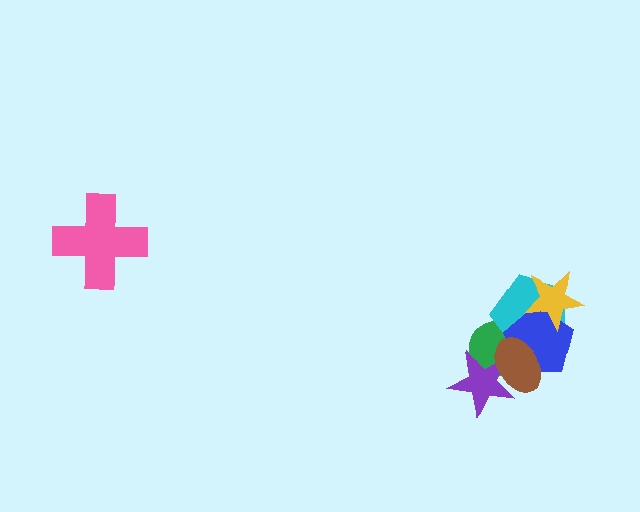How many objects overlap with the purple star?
2 objects overlap with the purple star.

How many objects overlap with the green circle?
4 objects overlap with the green circle.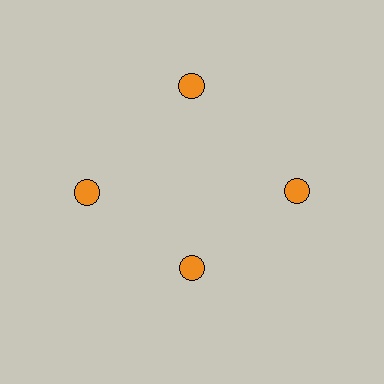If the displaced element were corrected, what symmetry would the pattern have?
It would have 4-fold rotational symmetry — the pattern would map onto itself every 90 degrees.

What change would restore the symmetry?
The symmetry would be restored by moving it outward, back onto the ring so that all 4 circles sit at equal angles and equal distance from the center.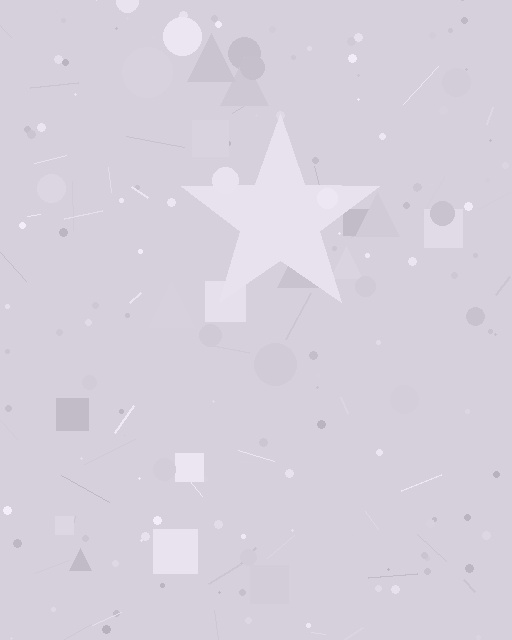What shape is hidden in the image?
A star is hidden in the image.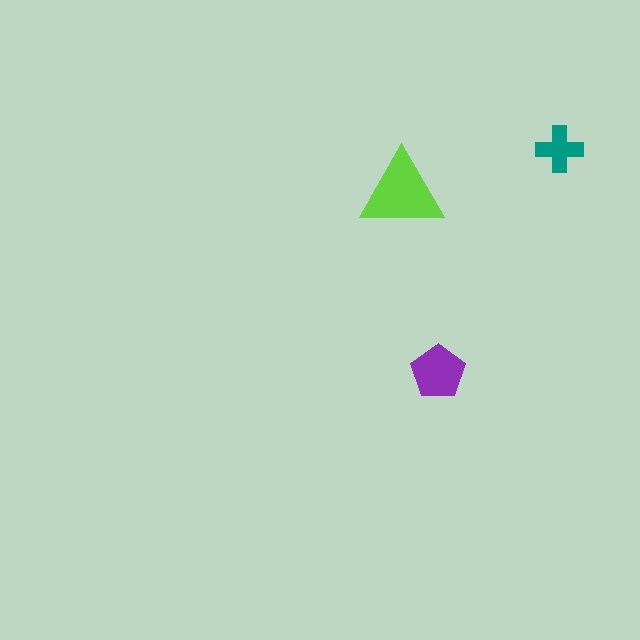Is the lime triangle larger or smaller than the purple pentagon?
Larger.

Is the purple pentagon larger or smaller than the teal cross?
Larger.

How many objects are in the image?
There are 3 objects in the image.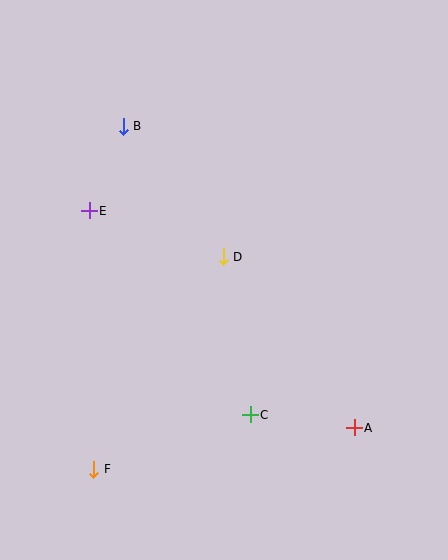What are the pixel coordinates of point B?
Point B is at (123, 126).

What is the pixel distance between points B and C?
The distance between B and C is 315 pixels.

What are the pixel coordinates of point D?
Point D is at (223, 257).